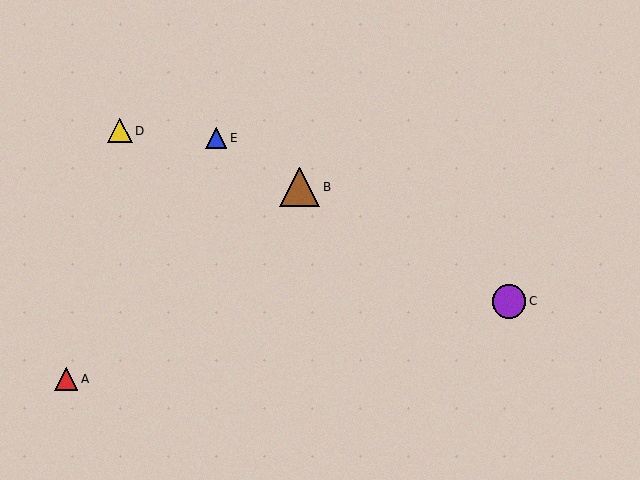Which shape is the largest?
The brown triangle (labeled B) is the largest.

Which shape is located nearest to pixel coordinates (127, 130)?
The yellow triangle (labeled D) at (120, 131) is nearest to that location.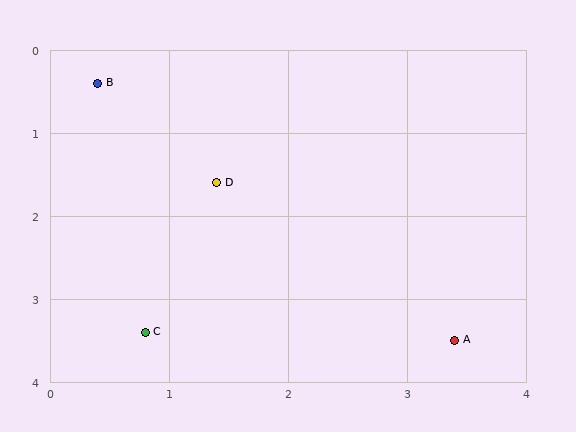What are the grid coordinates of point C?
Point C is at approximately (0.8, 3.4).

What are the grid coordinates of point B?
Point B is at approximately (0.4, 0.4).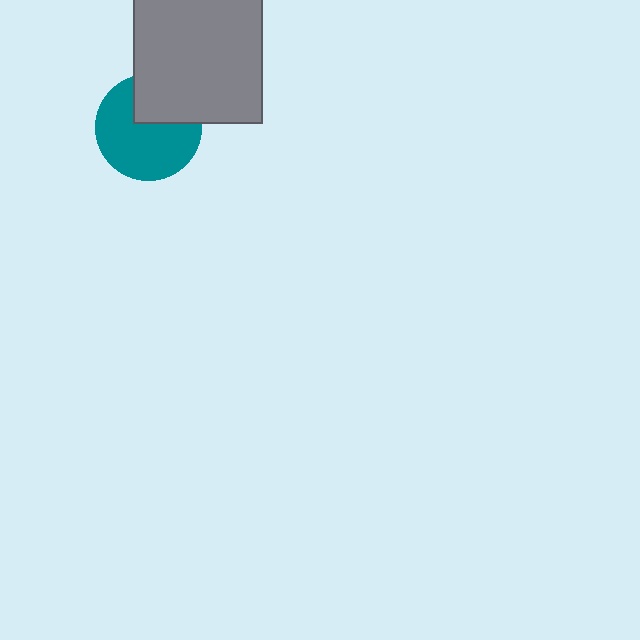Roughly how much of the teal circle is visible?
Most of it is visible (roughly 69%).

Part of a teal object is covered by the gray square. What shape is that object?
It is a circle.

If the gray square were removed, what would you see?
You would see the complete teal circle.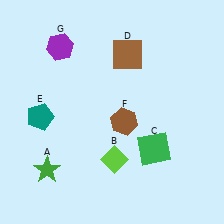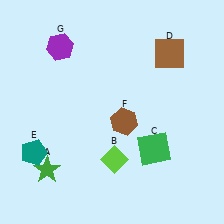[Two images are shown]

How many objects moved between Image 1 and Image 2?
2 objects moved between the two images.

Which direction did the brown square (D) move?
The brown square (D) moved right.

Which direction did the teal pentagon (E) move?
The teal pentagon (E) moved down.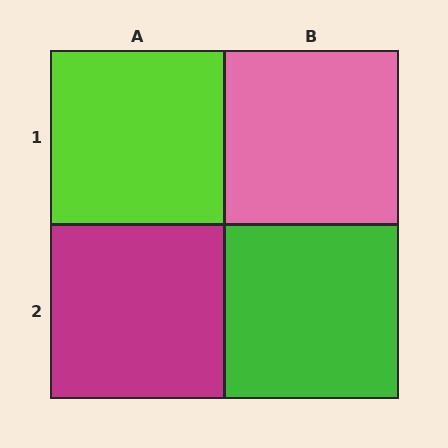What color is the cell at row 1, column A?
Lime.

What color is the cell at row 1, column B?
Pink.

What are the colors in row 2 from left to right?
Magenta, green.